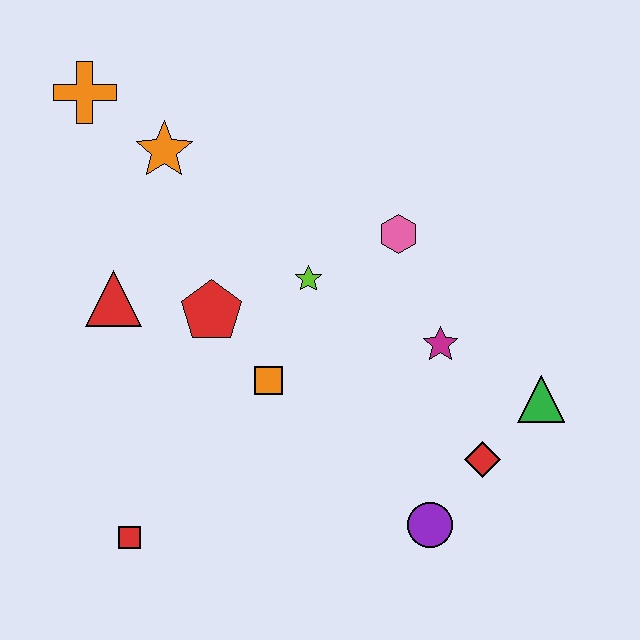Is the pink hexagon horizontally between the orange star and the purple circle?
Yes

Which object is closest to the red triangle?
The red pentagon is closest to the red triangle.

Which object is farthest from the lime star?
The red square is farthest from the lime star.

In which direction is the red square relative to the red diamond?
The red square is to the left of the red diamond.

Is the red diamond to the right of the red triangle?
Yes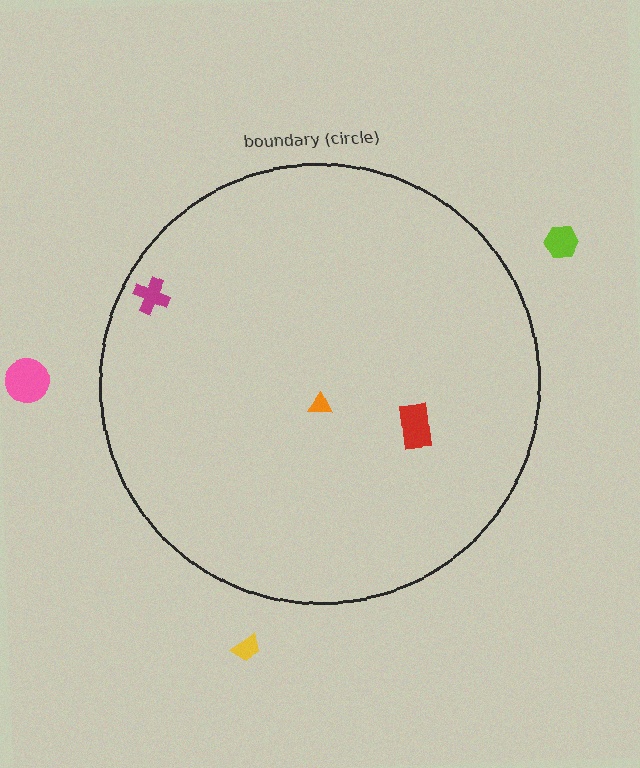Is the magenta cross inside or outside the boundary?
Inside.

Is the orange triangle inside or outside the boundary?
Inside.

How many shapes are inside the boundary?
3 inside, 3 outside.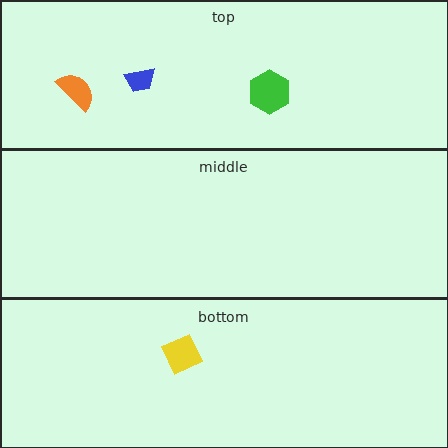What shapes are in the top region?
The blue trapezoid, the orange semicircle, the green hexagon.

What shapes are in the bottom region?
The yellow square.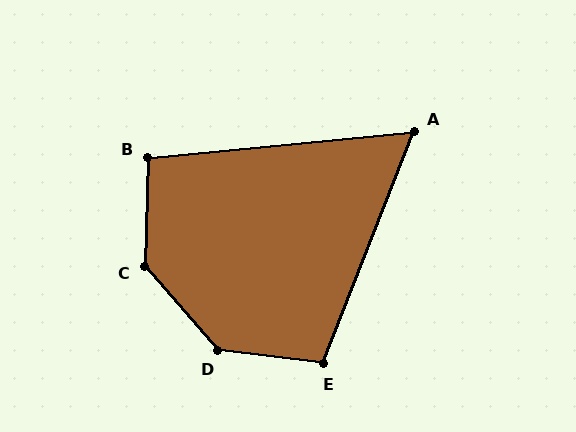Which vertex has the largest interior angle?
D, at approximately 138 degrees.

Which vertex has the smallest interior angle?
A, at approximately 63 degrees.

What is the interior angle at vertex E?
Approximately 104 degrees (obtuse).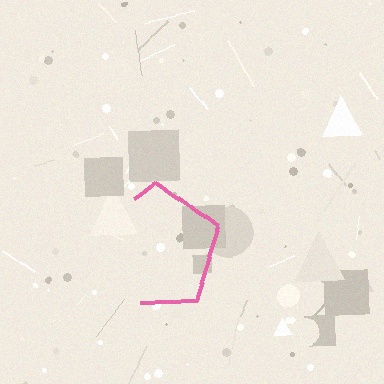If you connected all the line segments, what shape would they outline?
They would outline a pentagon.